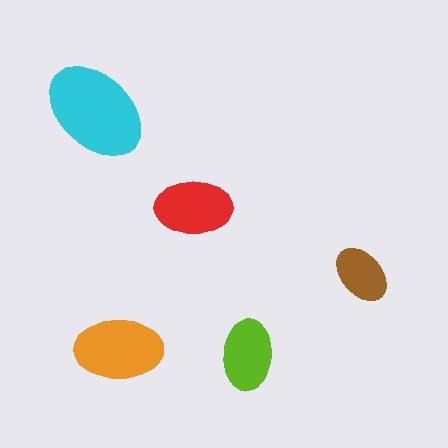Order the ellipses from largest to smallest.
the cyan one, the orange one, the red one, the lime one, the brown one.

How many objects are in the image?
There are 5 objects in the image.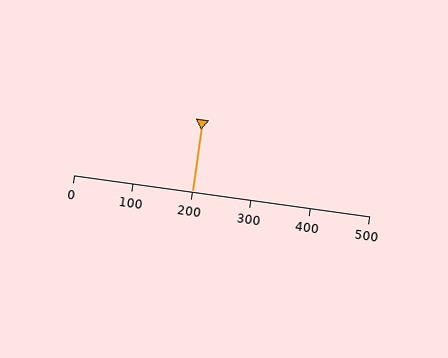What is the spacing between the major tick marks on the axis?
The major ticks are spaced 100 apart.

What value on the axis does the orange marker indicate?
The marker indicates approximately 200.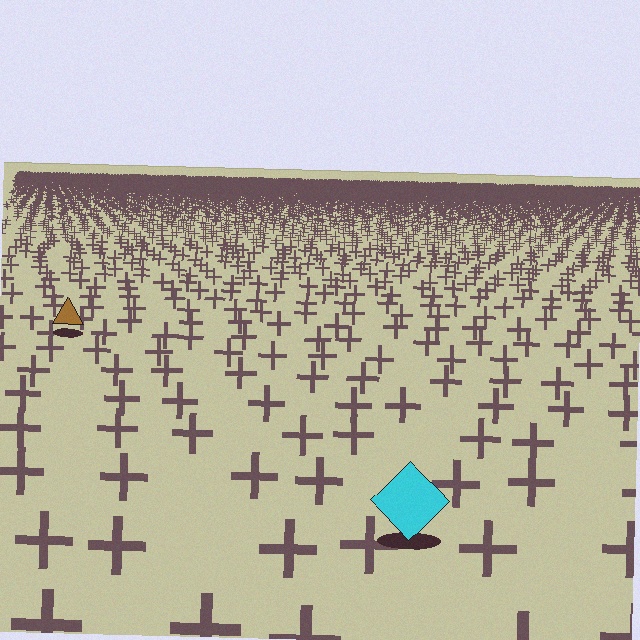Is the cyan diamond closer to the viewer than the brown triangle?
Yes. The cyan diamond is closer — you can tell from the texture gradient: the ground texture is coarser near it.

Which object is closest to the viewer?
The cyan diamond is closest. The texture marks near it are larger and more spread out.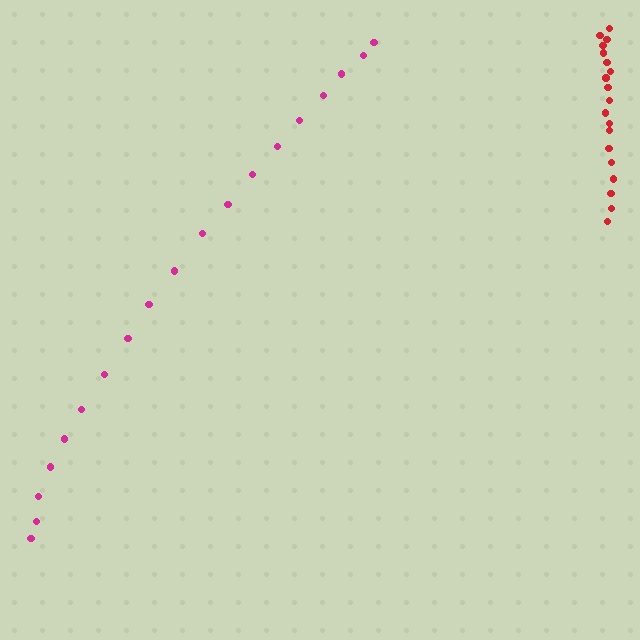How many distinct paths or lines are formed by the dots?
There are 2 distinct paths.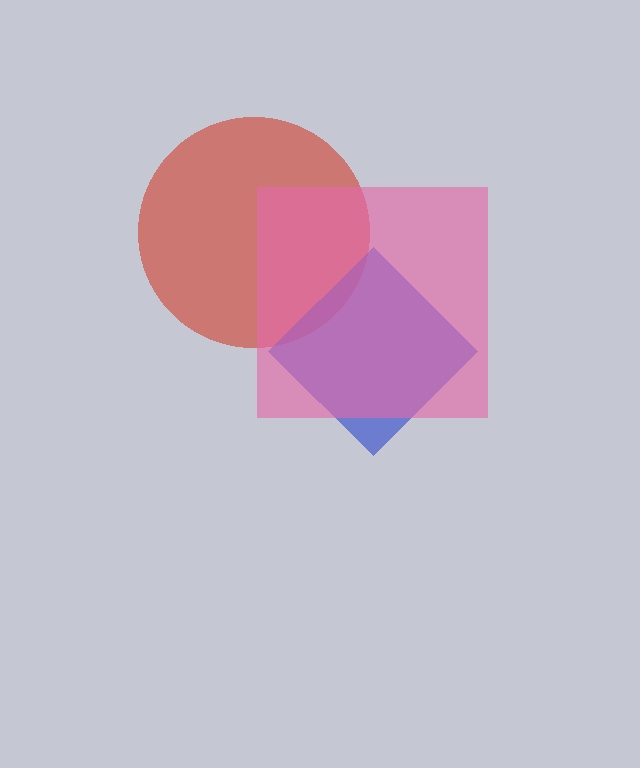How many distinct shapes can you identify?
There are 3 distinct shapes: a red circle, a blue diamond, a pink square.